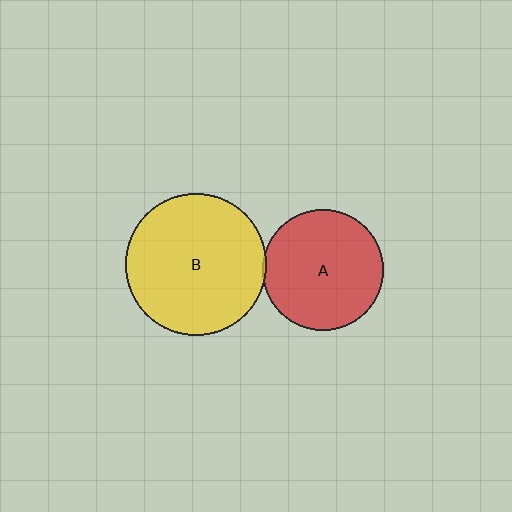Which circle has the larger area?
Circle B (yellow).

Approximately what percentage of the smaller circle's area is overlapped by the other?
Approximately 5%.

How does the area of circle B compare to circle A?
Approximately 1.4 times.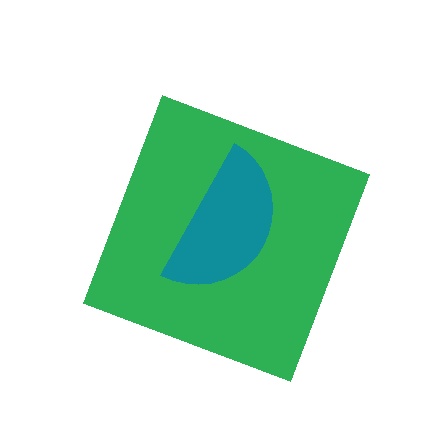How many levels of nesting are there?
2.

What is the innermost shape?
The teal semicircle.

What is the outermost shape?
The green diamond.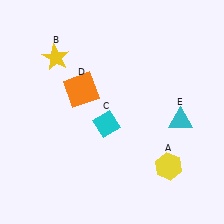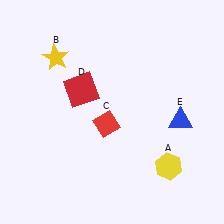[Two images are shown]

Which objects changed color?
C changed from cyan to red. D changed from orange to red. E changed from cyan to blue.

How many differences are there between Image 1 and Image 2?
There are 3 differences between the two images.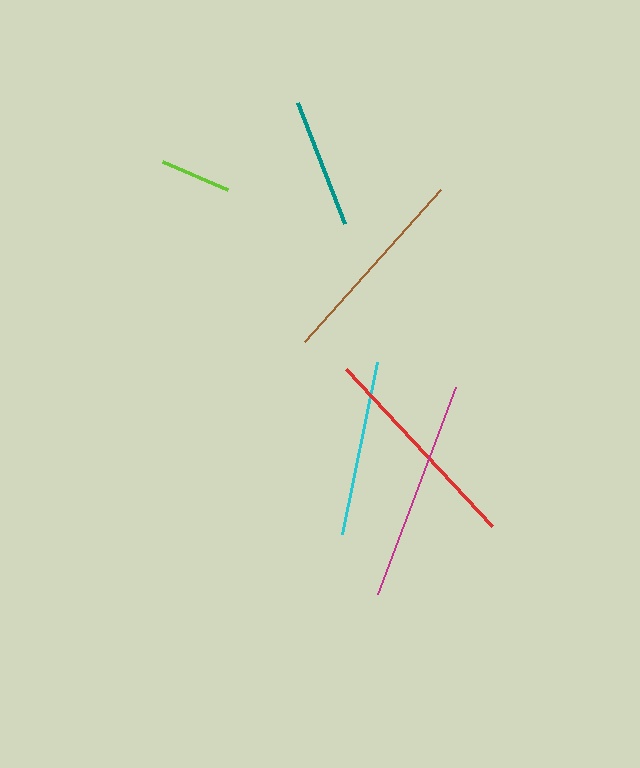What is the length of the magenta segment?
The magenta segment is approximately 221 pixels long.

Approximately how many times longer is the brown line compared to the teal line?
The brown line is approximately 1.6 times the length of the teal line.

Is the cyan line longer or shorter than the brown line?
The brown line is longer than the cyan line.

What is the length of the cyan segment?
The cyan segment is approximately 176 pixels long.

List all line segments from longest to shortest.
From longest to shortest: magenta, red, brown, cyan, teal, lime.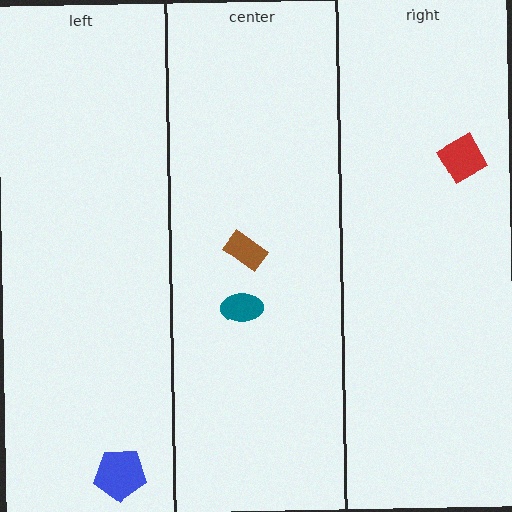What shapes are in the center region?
The brown rectangle, the teal ellipse.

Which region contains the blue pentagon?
The left region.